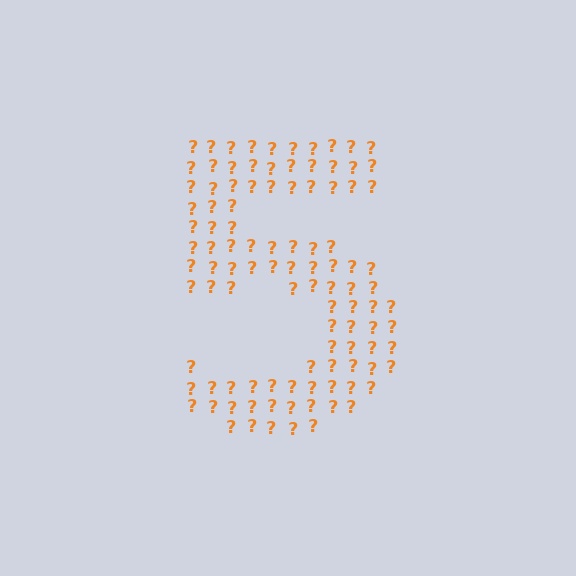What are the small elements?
The small elements are question marks.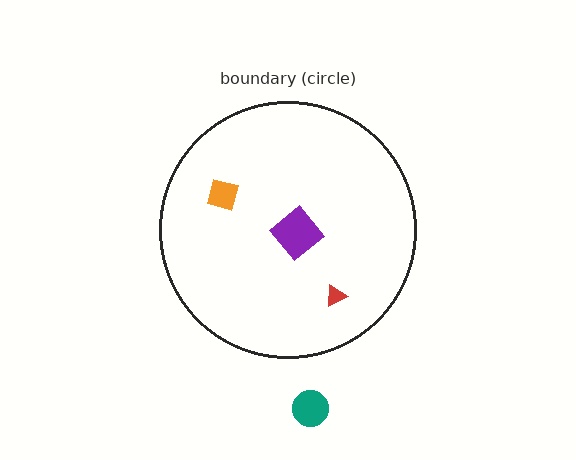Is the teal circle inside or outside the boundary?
Outside.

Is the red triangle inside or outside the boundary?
Inside.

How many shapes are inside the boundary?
3 inside, 1 outside.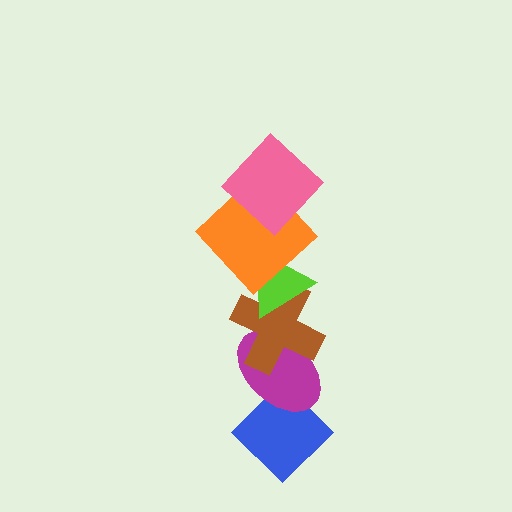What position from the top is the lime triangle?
The lime triangle is 3rd from the top.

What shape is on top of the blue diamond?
The magenta ellipse is on top of the blue diamond.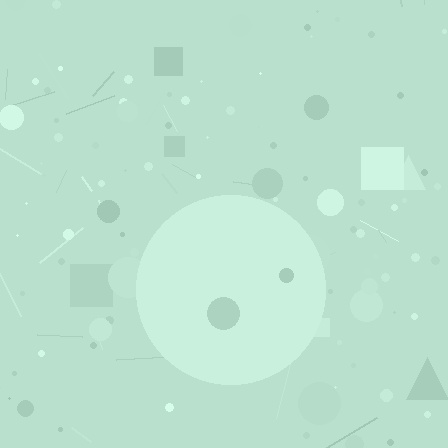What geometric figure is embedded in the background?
A circle is embedded in the background.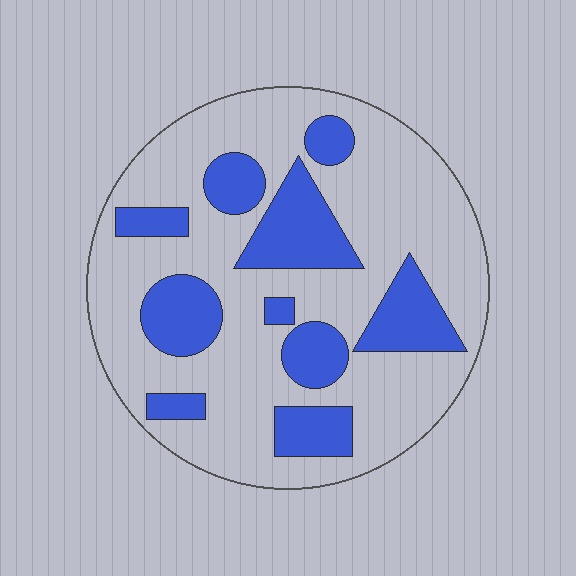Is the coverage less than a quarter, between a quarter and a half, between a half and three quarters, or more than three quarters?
Between a quarter and a half.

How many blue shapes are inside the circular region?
10.